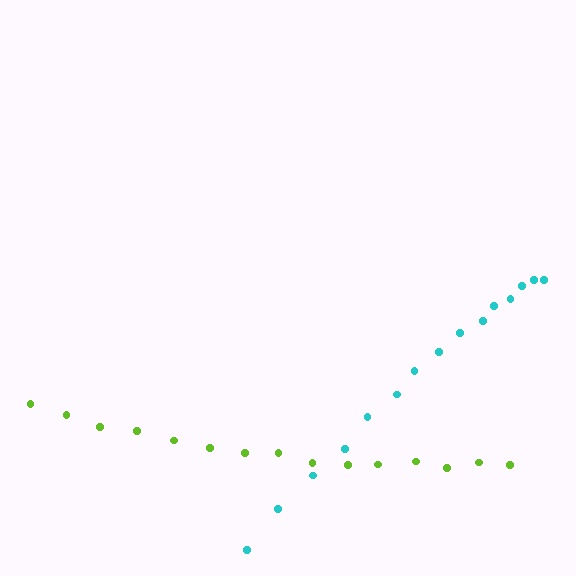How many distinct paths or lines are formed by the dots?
There are 2 distinct paths.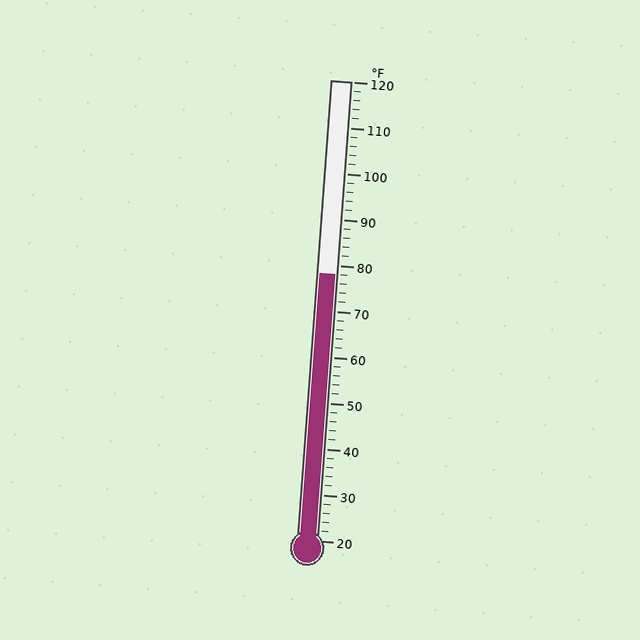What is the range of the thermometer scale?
The thermometer scale ranges from 20°F to 120°F.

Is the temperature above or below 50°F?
The temperature is above 50°F.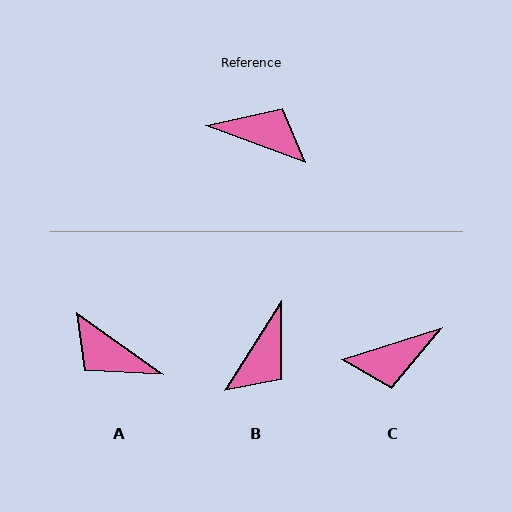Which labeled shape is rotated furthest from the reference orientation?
A, about 165 degrees away.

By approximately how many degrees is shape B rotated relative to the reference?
Approximately 102 degrees clockwise.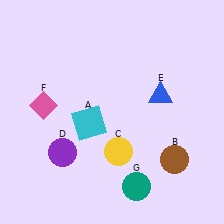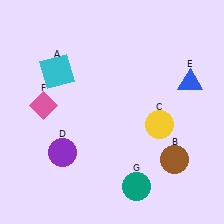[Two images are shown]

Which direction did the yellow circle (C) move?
The yellow circle (C) moved right.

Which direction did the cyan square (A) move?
The cyan square (A) moved up.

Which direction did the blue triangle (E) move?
The blue triangle (E) moved right.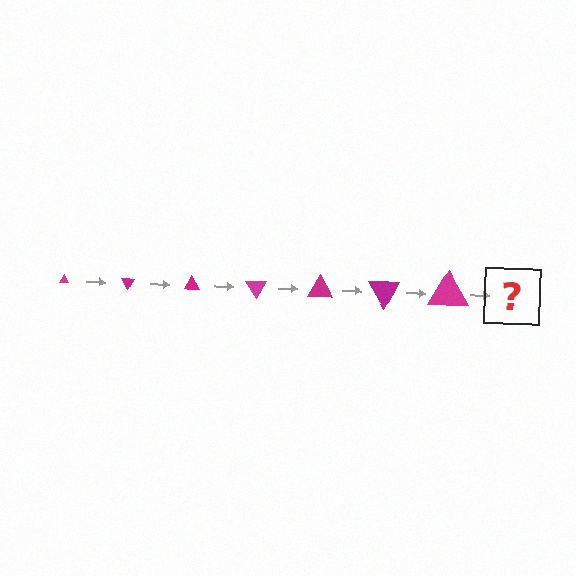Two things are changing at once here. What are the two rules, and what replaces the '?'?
The two rules are that the triangle grows larger each step and it rotates 60 degrees each step. The '?' should be a triangle, larger than the previous one and rotated 420 degrees from the start.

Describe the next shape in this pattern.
It should be a triangle, larger than the previous one and rotated 420 degrees from the start.